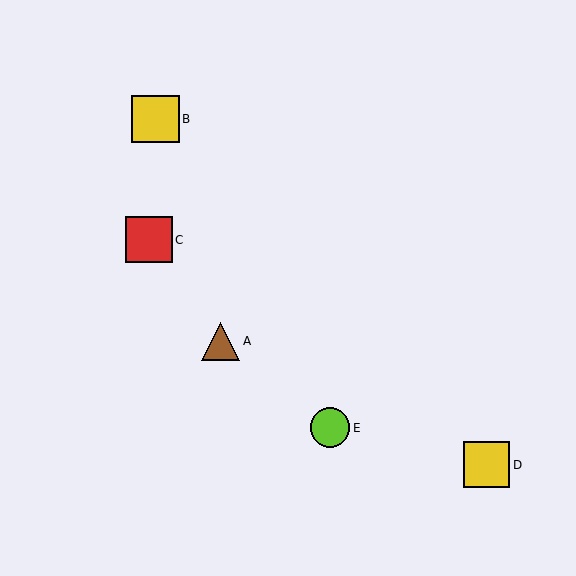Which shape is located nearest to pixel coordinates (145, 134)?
The yellow square (labeled B) at (155, 119) is nearest to that location.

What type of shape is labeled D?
Shape D is a yellow square.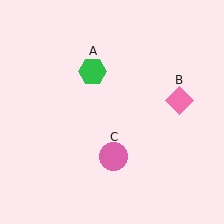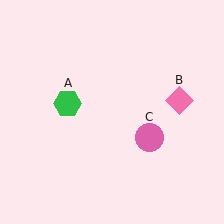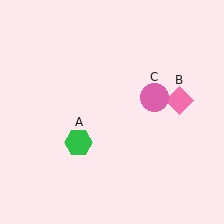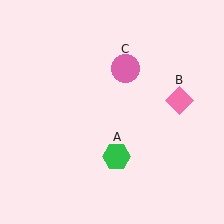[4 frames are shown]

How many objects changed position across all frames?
2 objects changed position: green hexagon (object A), pink circle (object C).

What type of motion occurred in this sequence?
The green hexagon (object A), pink circle (object C) rotated counterclockwise around the center of the scene.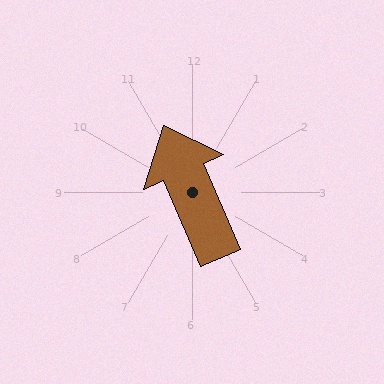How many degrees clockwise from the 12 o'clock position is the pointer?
Approximately 336 degrees.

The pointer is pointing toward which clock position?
Roughly 11 o'clock.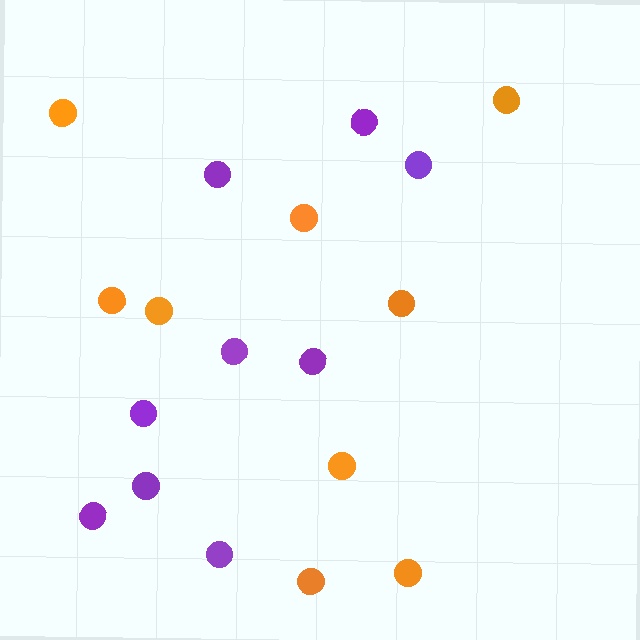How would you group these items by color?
There are 2 groups: one group of purple circles (9) and one group of orange circles (9).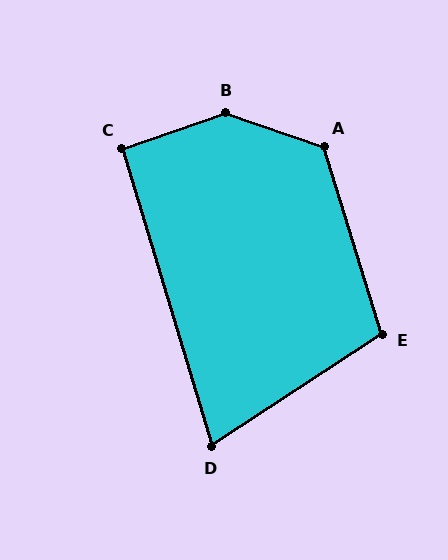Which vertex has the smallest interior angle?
D, at approximately 73 degrees.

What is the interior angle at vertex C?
Approximately 92 degrees (approximately right).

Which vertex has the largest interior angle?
B, at approximately 143 degrees.